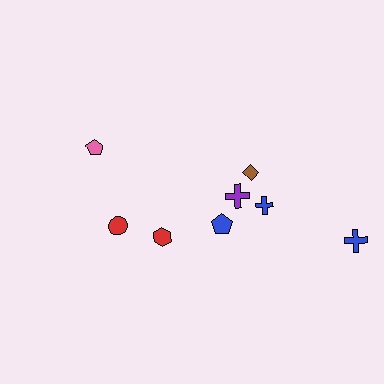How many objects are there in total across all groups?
There are 8 objects.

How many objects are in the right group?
There are 5 objects.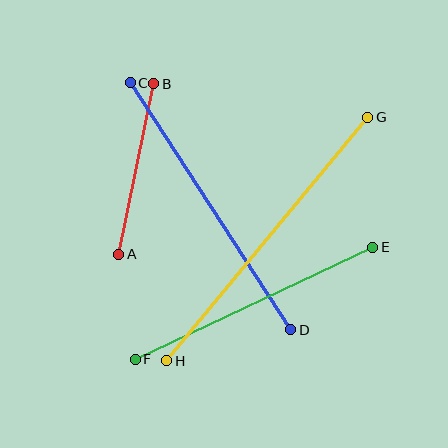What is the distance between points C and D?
The distance is approximately 294 pixels.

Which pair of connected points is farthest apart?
Points G and H are farthest apart.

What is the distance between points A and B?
The distance is approximately 174 pixels.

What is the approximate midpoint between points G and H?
The midpoint is at approximately (267, 239) pixels.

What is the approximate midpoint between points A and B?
The midpoint is at approximately (136, 169) pixels.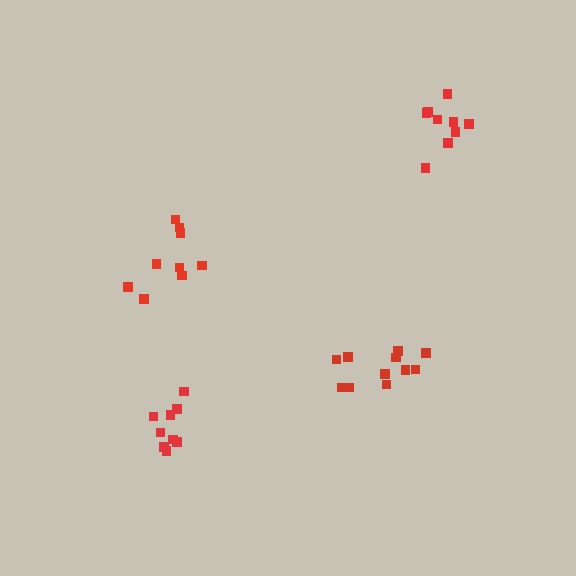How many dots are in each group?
Group 1: 9 dots, Group 2: 9 dots, Group 3: 11 dots, Group 4: 9 dots (38 total).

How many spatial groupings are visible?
There are 4 spatial groupings.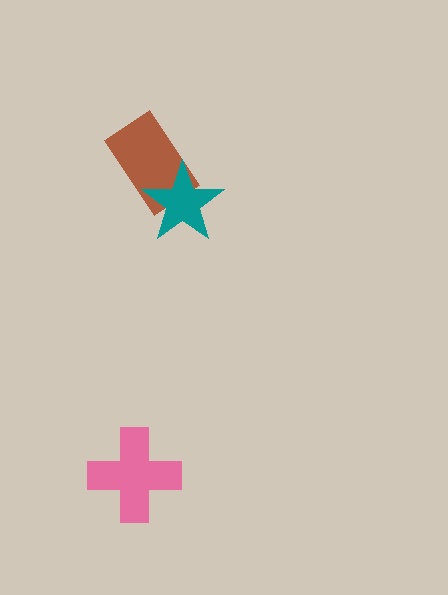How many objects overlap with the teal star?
1 object overlaps with the teal star.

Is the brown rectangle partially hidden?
Yes, it is partially covered by another shape.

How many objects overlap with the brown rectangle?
1 object overlaps with the brown rectangle.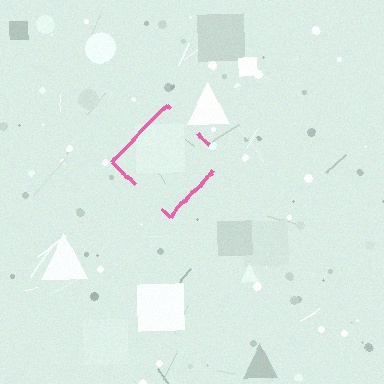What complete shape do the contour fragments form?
The contour fragments form a diamond.